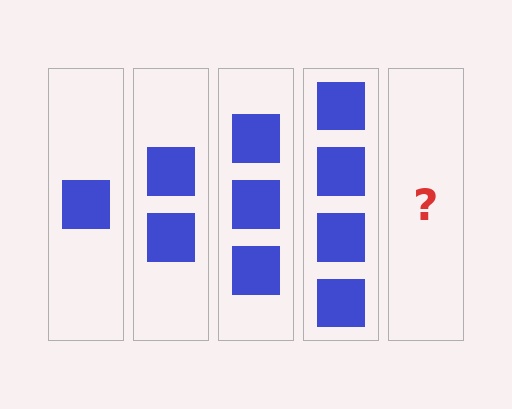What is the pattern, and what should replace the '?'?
The pattern is that each step adds one more square. The '?' should be 5 squares.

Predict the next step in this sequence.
The next step is 5 squares.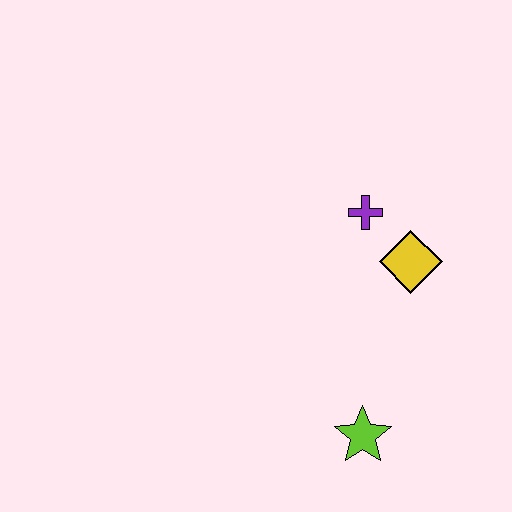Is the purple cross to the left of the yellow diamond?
Yes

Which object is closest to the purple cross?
The yellow diamond is closest to the purple cross.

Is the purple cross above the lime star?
Yes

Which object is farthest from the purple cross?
The lime star is farthest from the purple cross.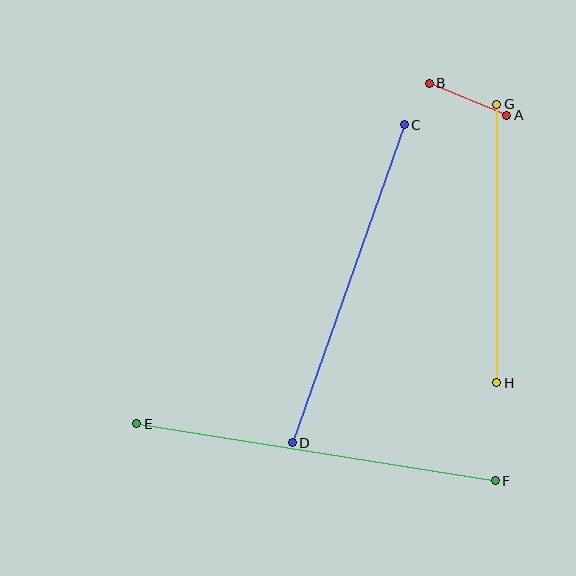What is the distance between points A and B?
The distance is approximately 84 pixels.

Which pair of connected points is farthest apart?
Points E and F are farthest apart.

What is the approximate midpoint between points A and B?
The midpoint is at approximately (468, 99) pixels.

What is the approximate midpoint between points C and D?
The midpoint is at approximately (348, 284) pixels.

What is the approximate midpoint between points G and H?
The midpoint is at approximately (497, 243) pixels.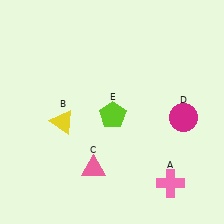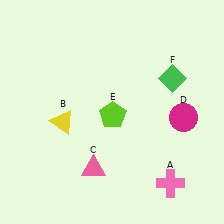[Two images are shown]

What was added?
A green diamond (F) was added in Image 2.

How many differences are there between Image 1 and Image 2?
There is 1 difference between the two images.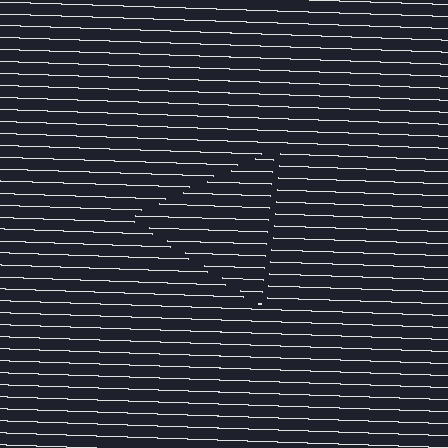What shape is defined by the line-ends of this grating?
An illusory triangle. The interior of the shape contains the same grating, shifted by half a period — the contour is defined by the phase discontinuity where line-ends from the inner and outer gratings abut.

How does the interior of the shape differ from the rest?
The interior of the shape contains the same grating, shifted by half a period — the contour is defined by the phase discontinuity where line-ends from the inner and outer gratings abut.